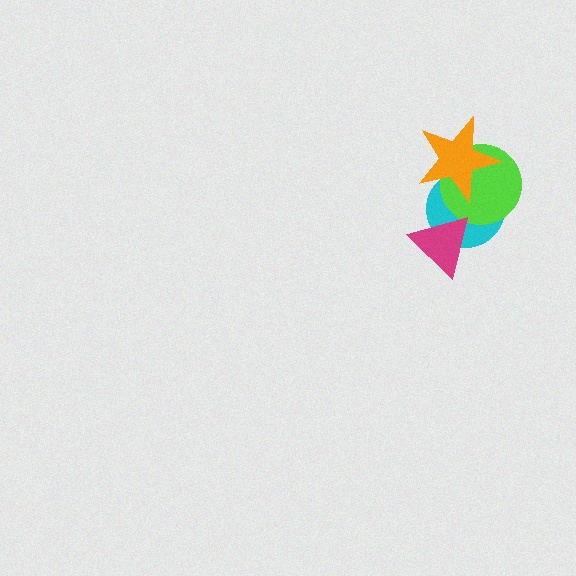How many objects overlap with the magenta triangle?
1 object overlaps with the magenta triangle.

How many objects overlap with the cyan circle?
3 objects overlap with the cyan circle.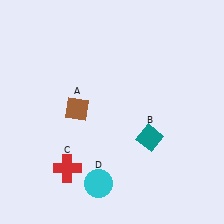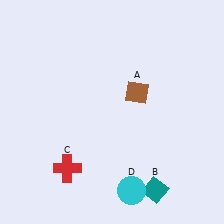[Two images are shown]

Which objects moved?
The objects that moved are: the brown diamond (A), the teal diamond (B), the cyan circle (D).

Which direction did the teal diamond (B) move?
The teal diamond (B) moved down.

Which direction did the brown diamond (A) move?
The brown diamond (A) moved right.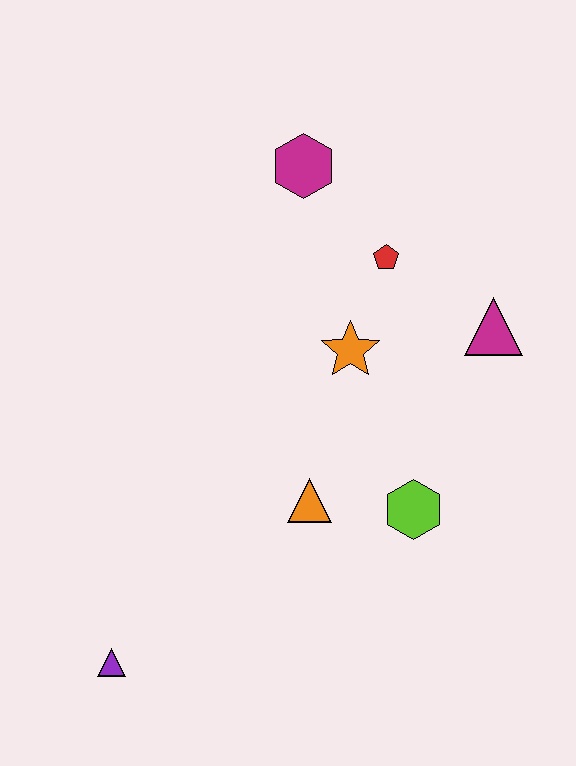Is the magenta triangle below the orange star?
No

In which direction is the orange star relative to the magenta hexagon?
The orange star is below the magenta hexagon.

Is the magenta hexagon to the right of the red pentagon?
No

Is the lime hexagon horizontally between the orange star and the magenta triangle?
Yes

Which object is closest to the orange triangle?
The lime hexagon is closest to the orange triangle.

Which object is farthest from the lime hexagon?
The magenta hexagon is farthest from the lime hexagon.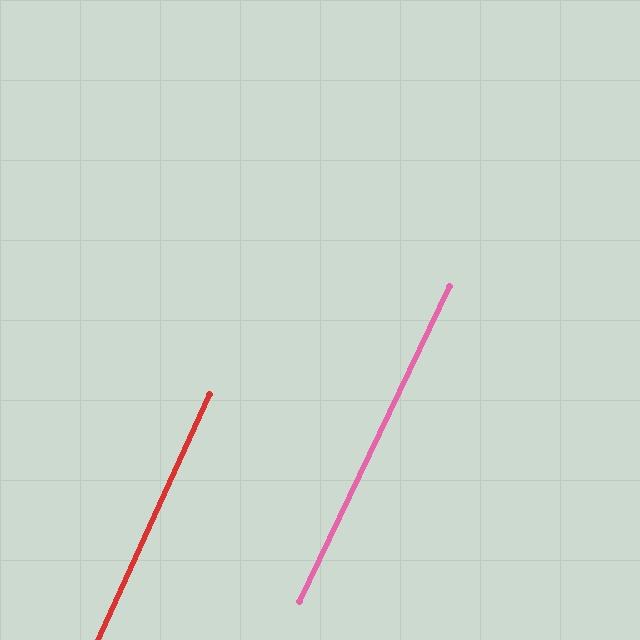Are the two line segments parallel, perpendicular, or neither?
Parallel — their directions differ by only 1.1°.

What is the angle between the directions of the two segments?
Approximately 1 degree.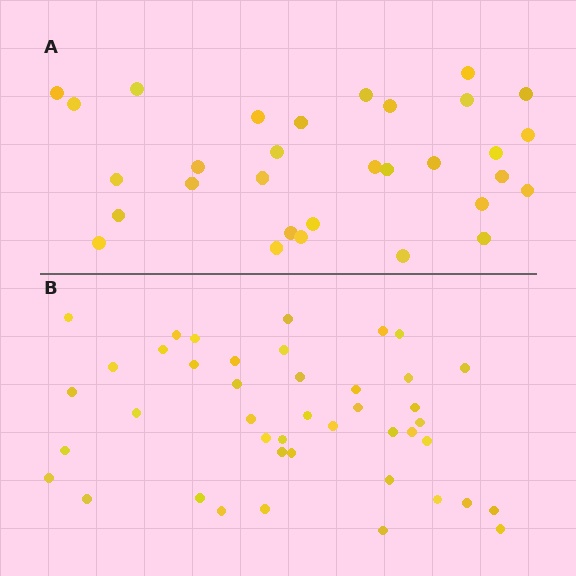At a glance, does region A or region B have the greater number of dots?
Region B (the bottom region) has more dots.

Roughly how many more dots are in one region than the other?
Region B has roughly 12 or so more dots than region A.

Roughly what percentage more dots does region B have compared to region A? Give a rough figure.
About 40% more.